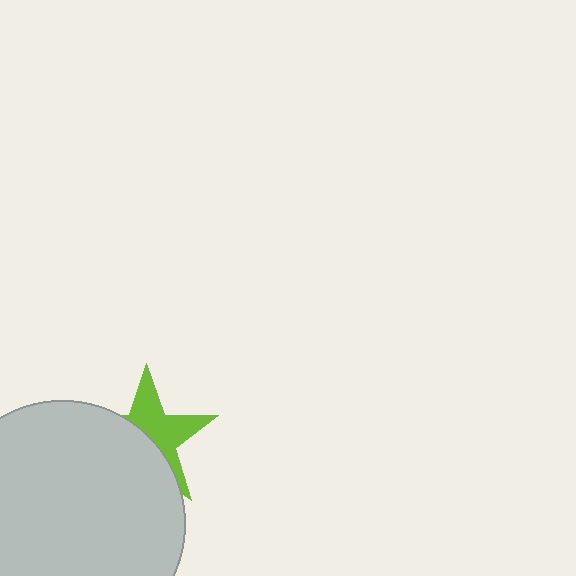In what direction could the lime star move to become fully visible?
The lime star could move toward the upper-right. That would shift it out from behind the light gray circle entirely.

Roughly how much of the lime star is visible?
About half of it is visible (roughly 47%).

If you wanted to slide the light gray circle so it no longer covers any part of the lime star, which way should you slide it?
Slide it toward the lower-left — that is the most direct way to separate the two shapes.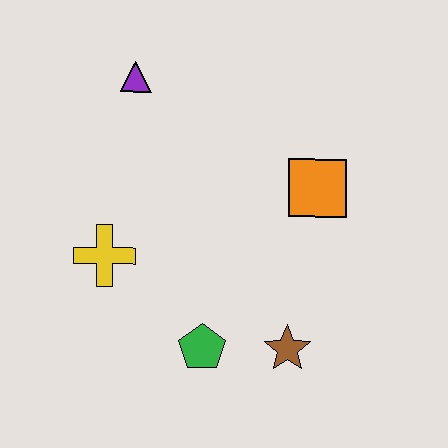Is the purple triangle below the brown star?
No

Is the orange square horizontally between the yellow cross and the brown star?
No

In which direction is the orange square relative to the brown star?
The orange square is above the brown star.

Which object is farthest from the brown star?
The purple triangle is farthest from the brown star.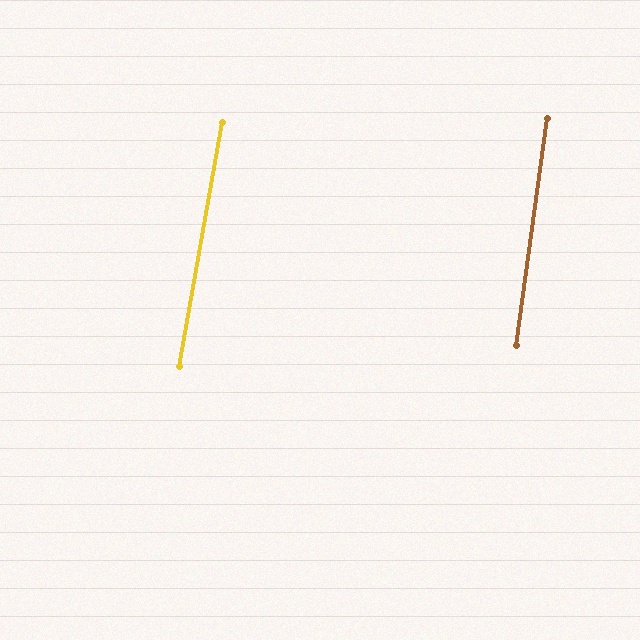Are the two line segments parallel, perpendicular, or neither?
Parallel — their directions differ by only 1.9°.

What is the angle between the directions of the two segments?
Approximately 2 degrees.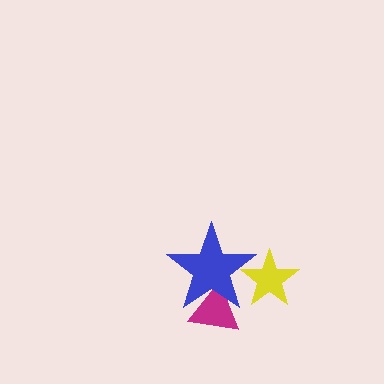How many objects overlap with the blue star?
2 objects overlap with the blue star.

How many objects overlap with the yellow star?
1 object overlaps with the yellow star.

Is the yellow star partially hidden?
No, no other shape covers it.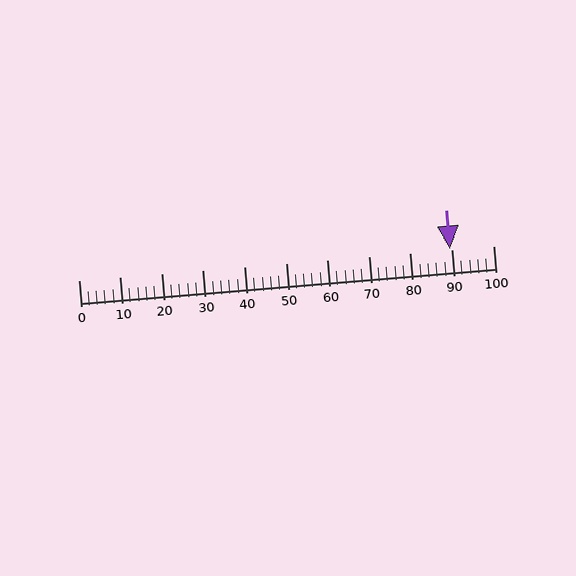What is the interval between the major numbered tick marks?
The major tick marks are spaced 10 units apart.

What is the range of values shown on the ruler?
The ruler shows values from 0 to 100.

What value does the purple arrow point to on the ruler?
The purple arrow points to approximately 90.